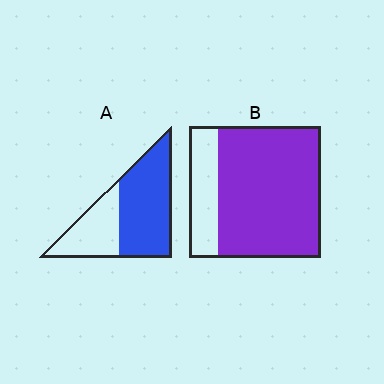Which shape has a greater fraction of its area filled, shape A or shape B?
Shape B.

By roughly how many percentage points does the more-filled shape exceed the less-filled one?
By roughly 15 percentage points (B over A).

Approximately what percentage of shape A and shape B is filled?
A is approximately 65% and B is approximately 80%.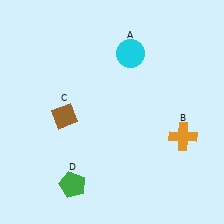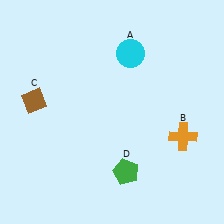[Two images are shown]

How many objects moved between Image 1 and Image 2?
2 objects moved between the two images.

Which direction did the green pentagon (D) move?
The green pentagon (D) moved right.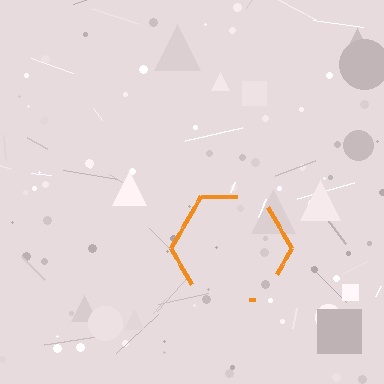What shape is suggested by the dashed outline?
The dashed outline suggests a hexagon.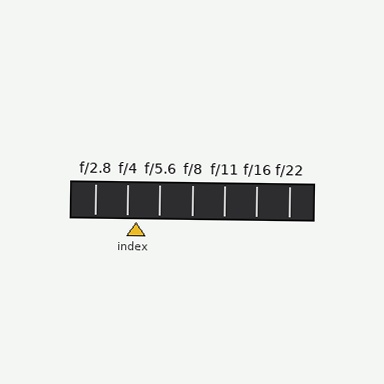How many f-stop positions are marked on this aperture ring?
There are 7 f-stop positions marked.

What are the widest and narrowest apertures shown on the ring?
The widest aperture shown is f/2.8 and the narrowest is f/22.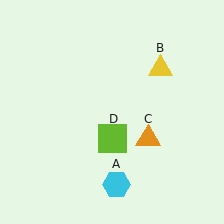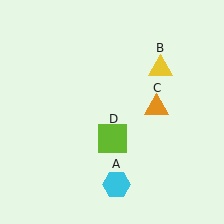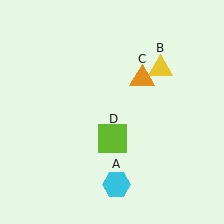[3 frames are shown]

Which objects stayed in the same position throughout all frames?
Cyan hexagon (object A) and yellow triangle (object B) and lime square (object D) remained stationary.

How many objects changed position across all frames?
1 object changed position: orange triangle (object C).